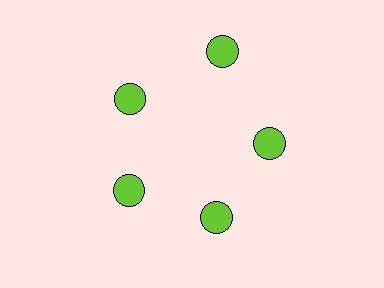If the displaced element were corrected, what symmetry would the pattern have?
It would have 5-fold rotational symmetry — the pattern would map onto itself every 72 degrees.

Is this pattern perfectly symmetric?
No. The 5 lime circles are arranged in a ring, but one element near the 1 o'clock position is pushed outward from the center, breaking the 5-fold rotational symmetry.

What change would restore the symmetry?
The symmetry would be restored by moving it inward, back onto the ring so that all 5 circles sit at equal angles and equal distance from the center.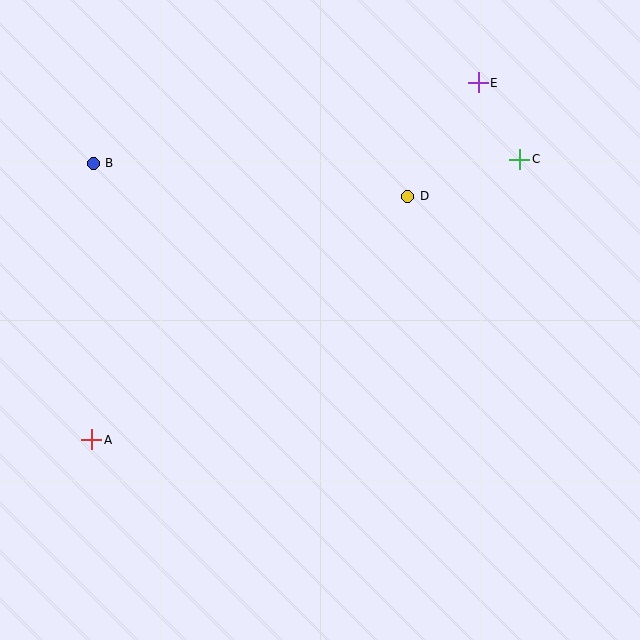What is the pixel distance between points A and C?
The distance between A and C is 512 pixels.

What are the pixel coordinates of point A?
Point A is at (92, 440).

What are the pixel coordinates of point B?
Point B is at (93, 163).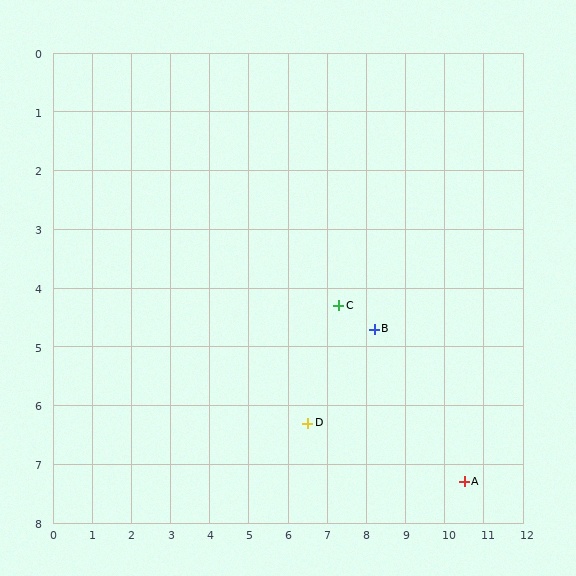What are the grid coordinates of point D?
Point D is at approximately (6.5, 6.3).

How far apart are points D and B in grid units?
Points D and B are about 2.3 grid units apart.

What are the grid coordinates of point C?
Point C is at approximately (7.3, 4.3).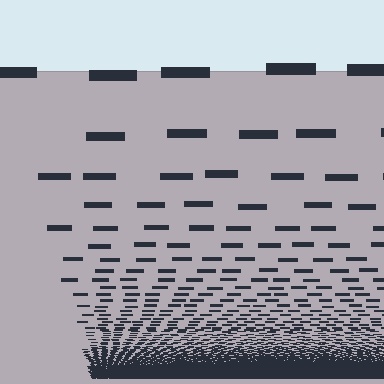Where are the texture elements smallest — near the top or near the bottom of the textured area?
Near the bottom.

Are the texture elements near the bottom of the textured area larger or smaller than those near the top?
Smaller. The gradient is inverted — elements near the bottom are smaller and denser.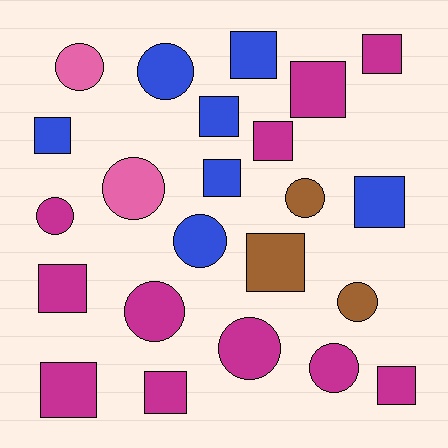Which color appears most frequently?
Magenta, with 11 objects.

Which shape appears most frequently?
Square, with 13 objects.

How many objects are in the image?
There are 23 objects.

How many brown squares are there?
There is 1 brown square.